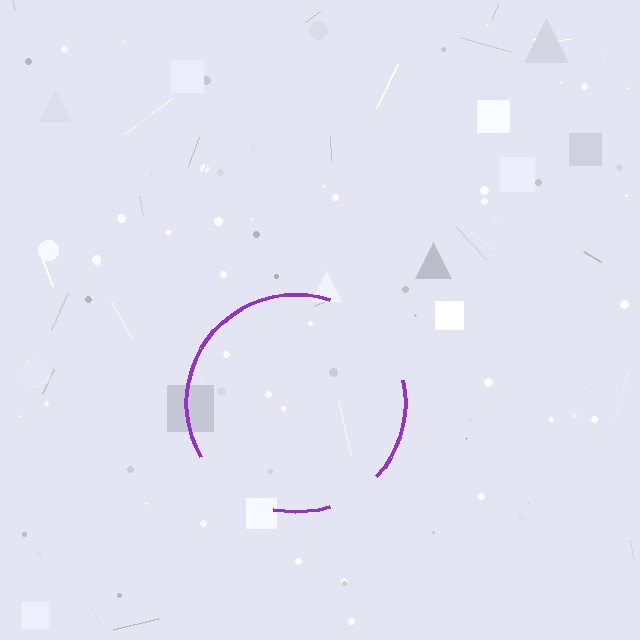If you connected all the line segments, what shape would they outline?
They would outline a circle.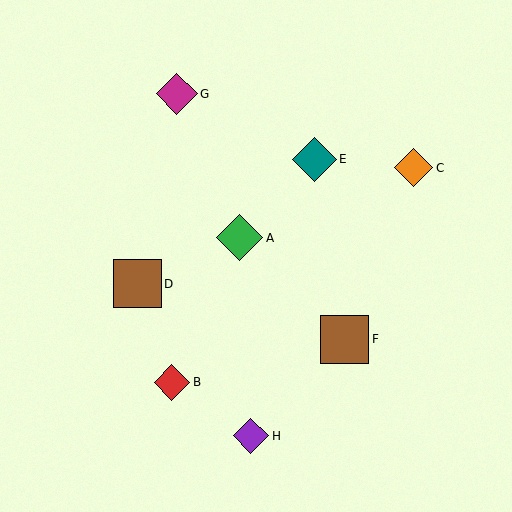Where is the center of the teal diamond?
The center of the teal diamond is at (315, 159).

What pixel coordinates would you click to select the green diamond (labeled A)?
Click at (240, 238) to select the green diamond A.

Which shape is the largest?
The brown square (labeled F) is the largest.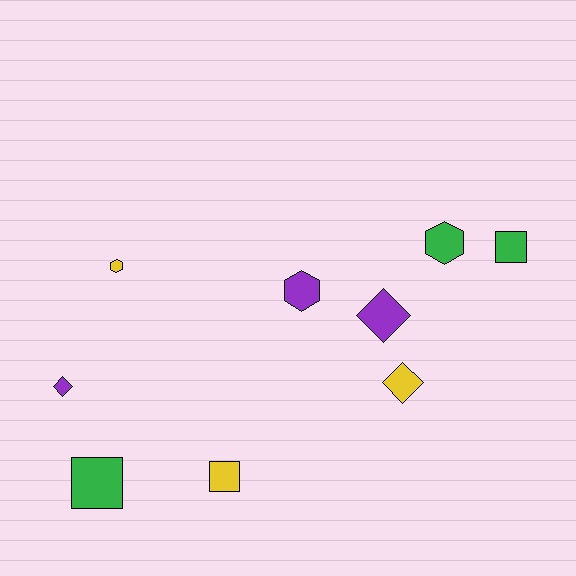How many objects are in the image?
There are 9 objects.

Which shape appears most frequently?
Square, with 3 objects.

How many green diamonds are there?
There are no green diamonds.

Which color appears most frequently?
Yellow, with 3 objects.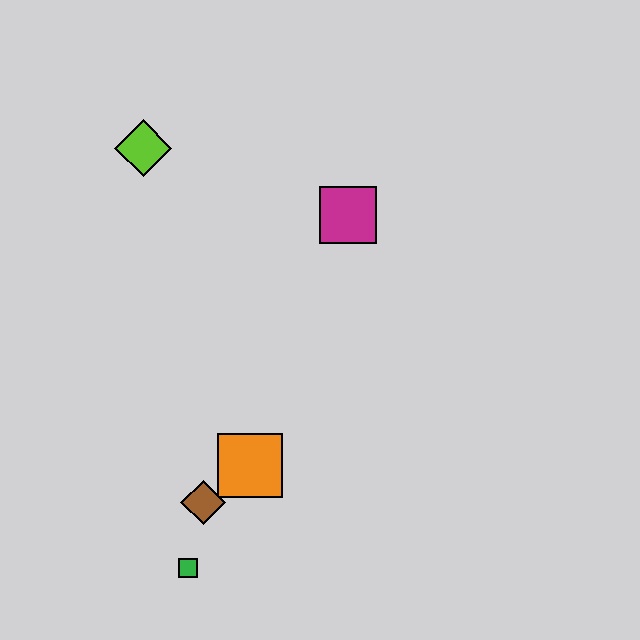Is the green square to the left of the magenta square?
Yes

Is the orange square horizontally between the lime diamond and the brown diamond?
No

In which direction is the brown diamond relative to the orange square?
The brown diamond is to the left of the orange square.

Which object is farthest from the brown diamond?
The lime diamond is farthest from the brown diamond.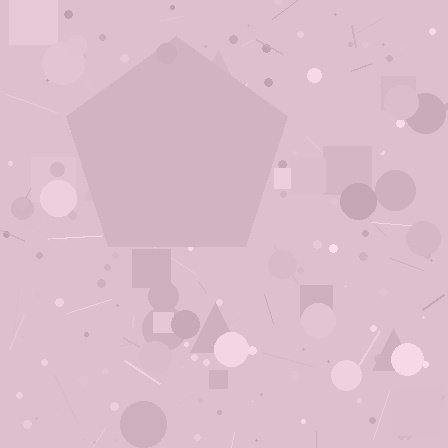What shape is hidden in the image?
A pentagon is hidden in the image.